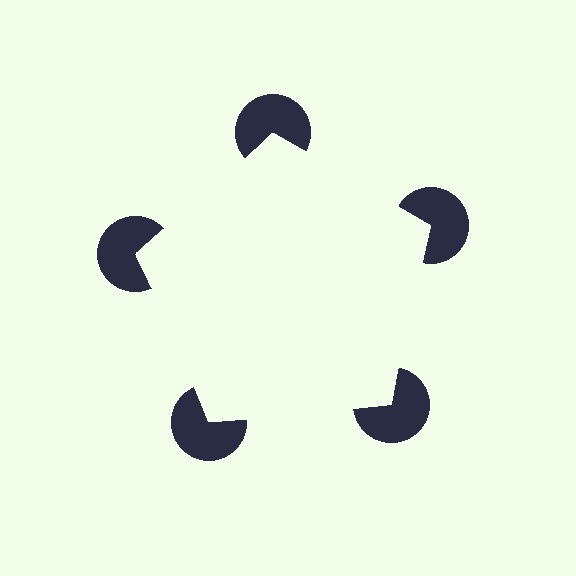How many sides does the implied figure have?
5 sides.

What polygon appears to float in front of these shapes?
An illusory pentagon — its edges are inferred from the aligned wedge cuts in the pac-man discs, not physically drawn.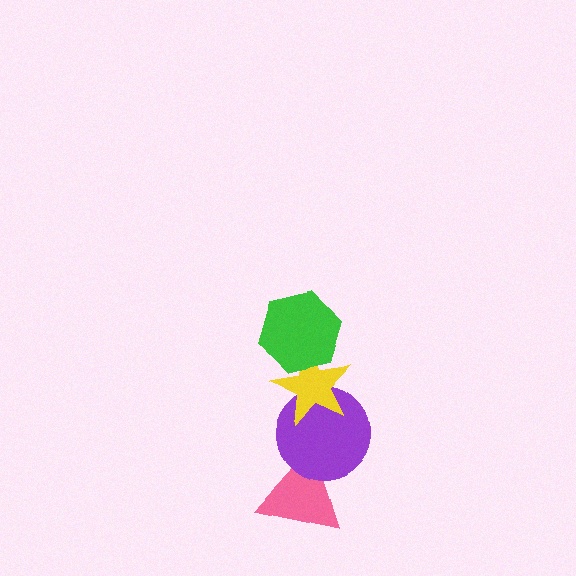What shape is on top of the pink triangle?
The purple circle is on top of the pink triangle.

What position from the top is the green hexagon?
The green hexagon is 1st from the top.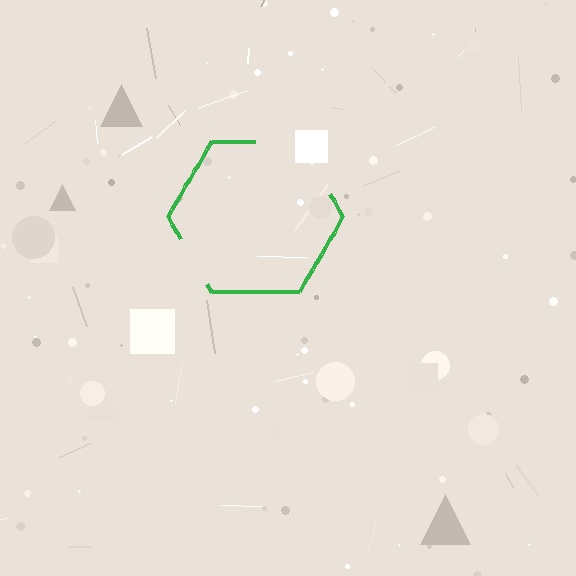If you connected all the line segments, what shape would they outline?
They would outline a hexagon.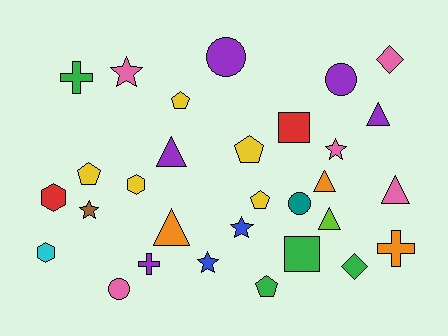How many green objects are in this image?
There are 4 green objects.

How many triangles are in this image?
There are 6 triangles.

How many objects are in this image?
There are 30 objects.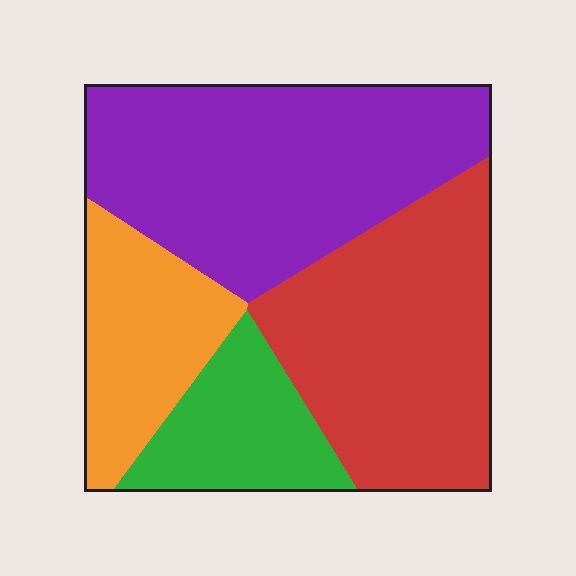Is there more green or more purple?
Purple.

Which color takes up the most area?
Purple, at roughly 40%.